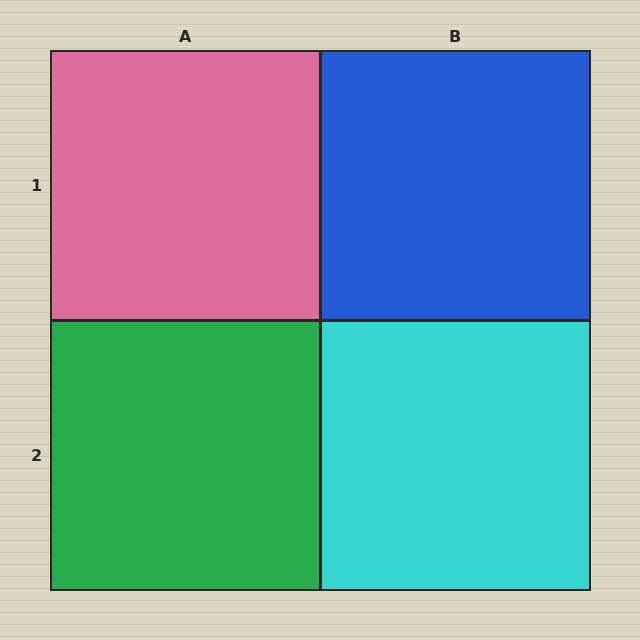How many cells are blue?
1 cell is blue.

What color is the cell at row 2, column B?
Cyan.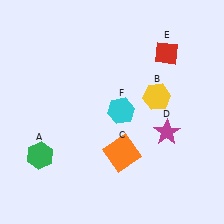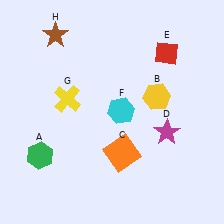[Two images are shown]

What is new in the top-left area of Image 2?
A brown star (H) was added in the top-left area of Image 2.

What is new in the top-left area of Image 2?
A yellow cross (G) was added in the top-left area of Image 2.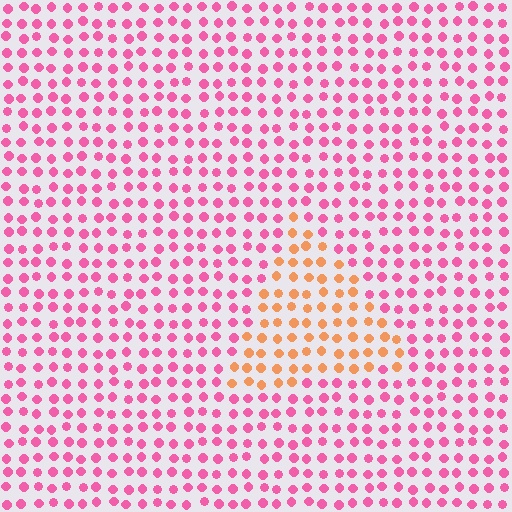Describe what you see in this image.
The image is filled with small pink elements in a uniform arrangement. A triangle-shaped region is visible where the elements are tinted to a slightly different hue, forming a subtle color boundary.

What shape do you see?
I see a triangle.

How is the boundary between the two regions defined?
The boundary is defined purely by a slight shift in hue (about 54 degrees). Spacing, size, and orientation are identical on both sides.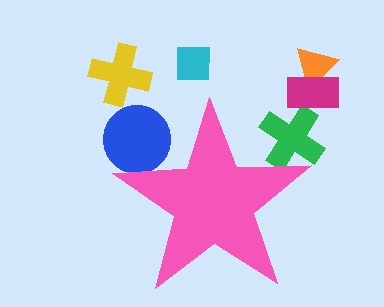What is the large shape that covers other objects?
A pink star.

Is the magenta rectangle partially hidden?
No, the magenta rectangle is fully visible.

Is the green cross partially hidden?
Yes, the green cross is partially hidden behind the pink star.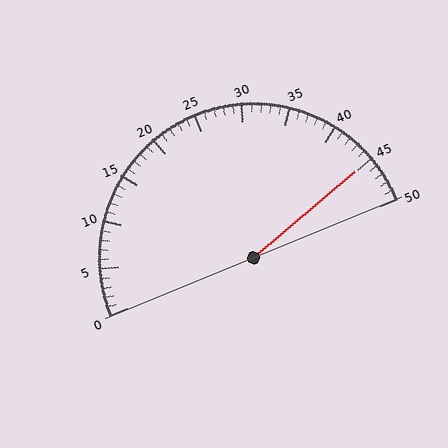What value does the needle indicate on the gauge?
The needle indicates approximately 45.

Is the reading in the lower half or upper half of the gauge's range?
The reading is in the upper half of the range (0 to 50).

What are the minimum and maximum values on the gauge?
The gauge ranges from 0 to 50.